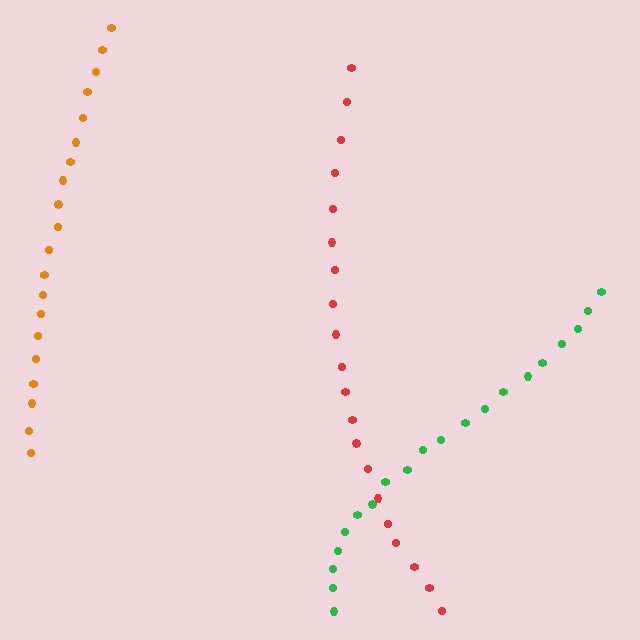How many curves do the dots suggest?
There are 3 distinct paths.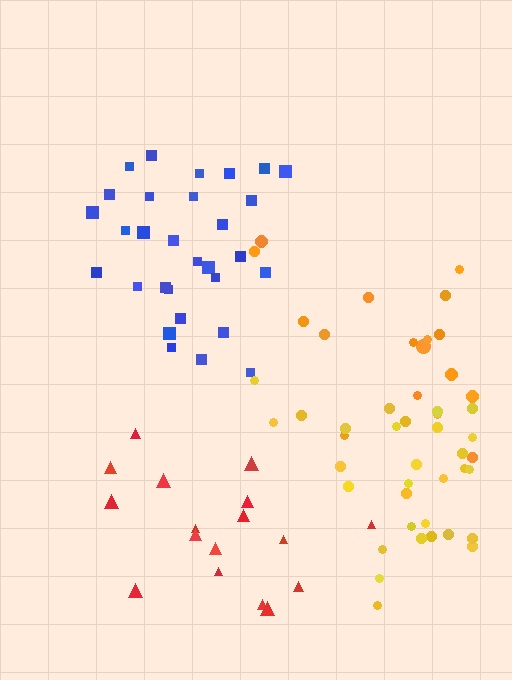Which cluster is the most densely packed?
Blue.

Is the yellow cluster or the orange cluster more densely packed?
Yellow.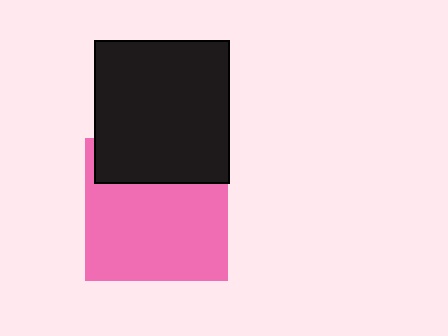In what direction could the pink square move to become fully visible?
The pink square could move down. That would shift it out from behind the black rectangle entirely.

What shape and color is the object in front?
The object in front is a black rectangle.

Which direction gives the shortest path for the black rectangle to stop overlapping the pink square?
Moving up gives the shortest separation.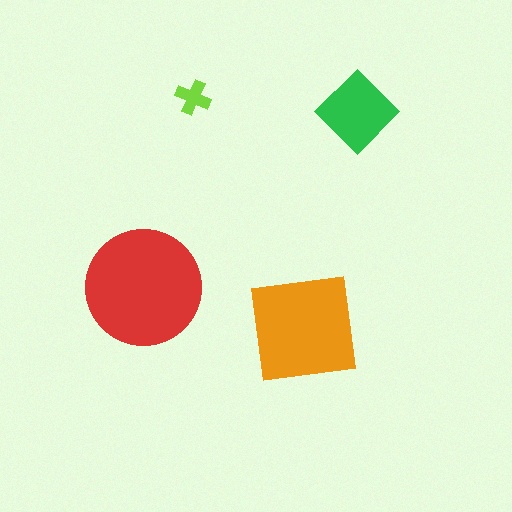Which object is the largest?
The red circle.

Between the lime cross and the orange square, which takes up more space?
The orange square.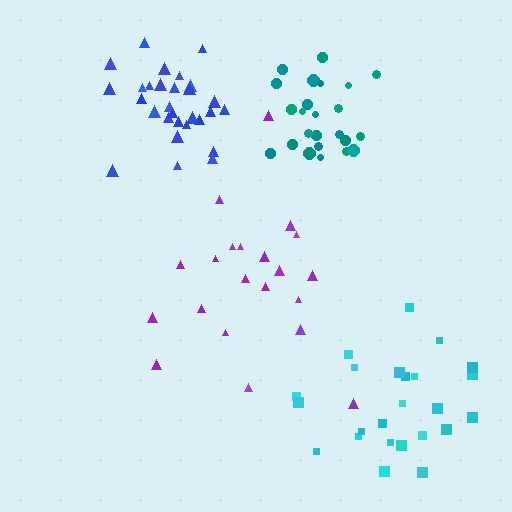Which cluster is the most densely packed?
Teal.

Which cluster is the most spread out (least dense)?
Purple.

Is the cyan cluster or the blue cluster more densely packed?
Blue.